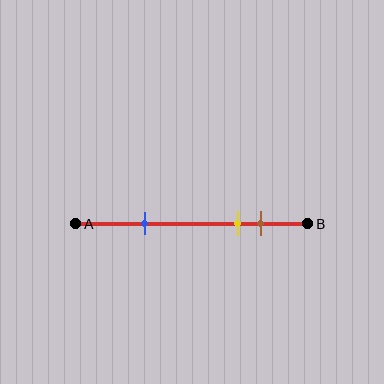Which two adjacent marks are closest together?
The yellow and brown marks are the closest adjacent pair.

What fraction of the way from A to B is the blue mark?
The blue mark is approximately 30% (0.3) of the way from A to B.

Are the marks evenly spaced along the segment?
No, the marks are not evenly spaced.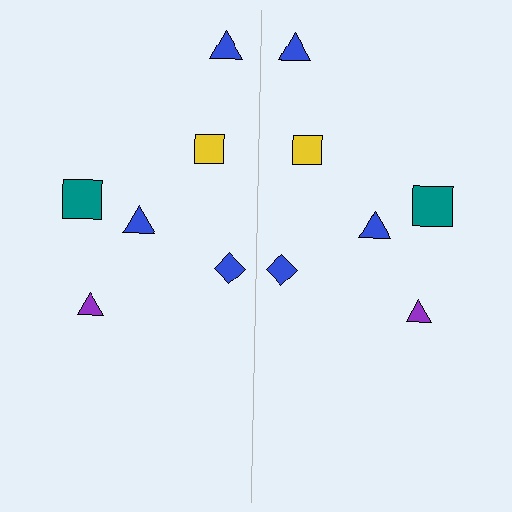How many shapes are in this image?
There are 12 shapes in this image.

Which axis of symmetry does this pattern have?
The pattern has a vertical axis of symmetry running through the center of the image.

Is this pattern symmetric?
Yes, this pattern has bilateral (reflection) symmetry.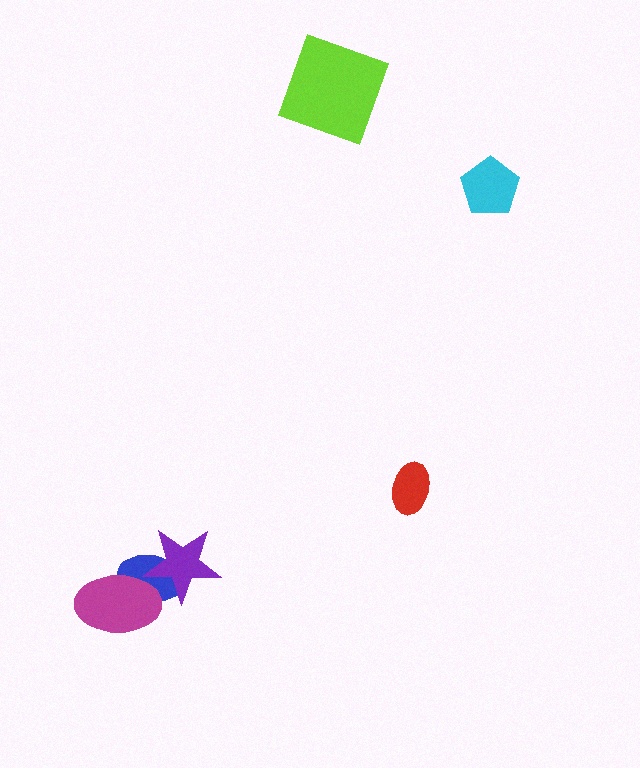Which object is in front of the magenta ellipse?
The purple star is in front of the magenta ellipse.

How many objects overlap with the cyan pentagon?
0 objects overlap with the cyan pentagon.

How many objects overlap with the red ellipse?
0 objects overlap with the red ellipse.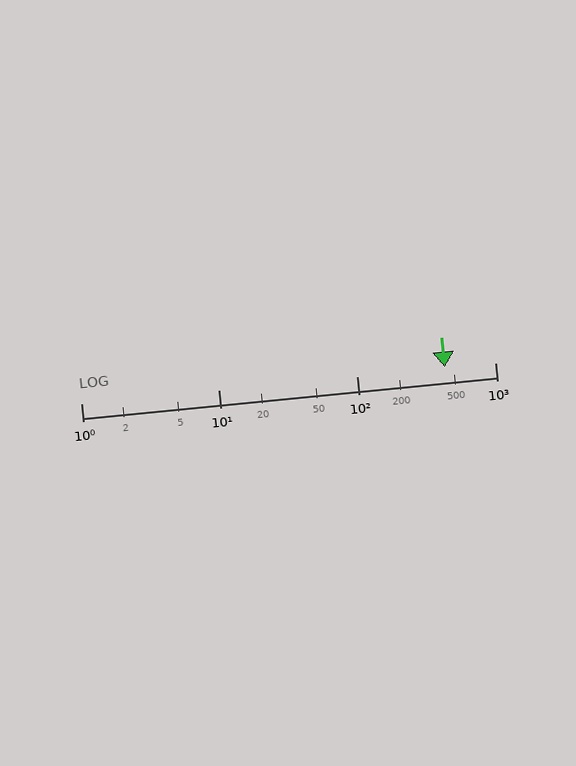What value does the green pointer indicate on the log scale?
The pointer indicates approximately 430.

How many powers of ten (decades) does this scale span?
The scale spans 3 decades, from 1 to 1000.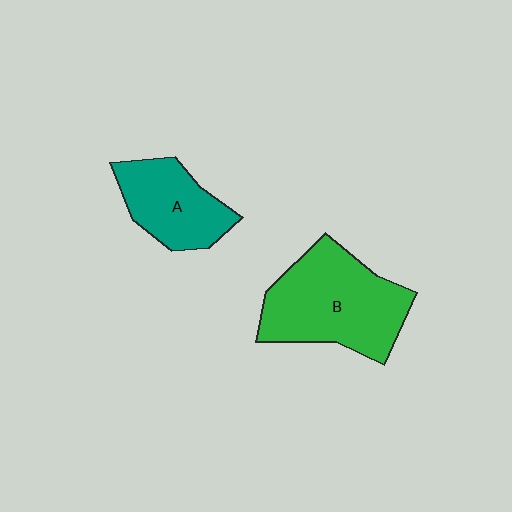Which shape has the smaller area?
Shape A (teal).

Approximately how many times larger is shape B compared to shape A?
Approximately 1.6 times.